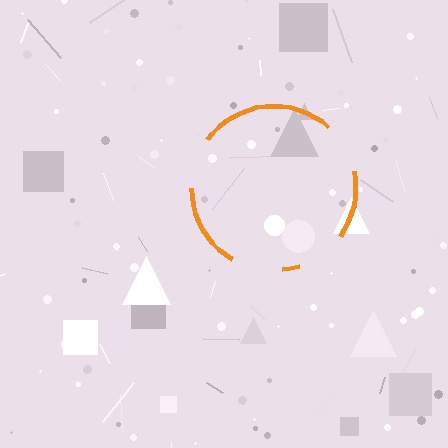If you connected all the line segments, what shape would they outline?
They would outline a circle.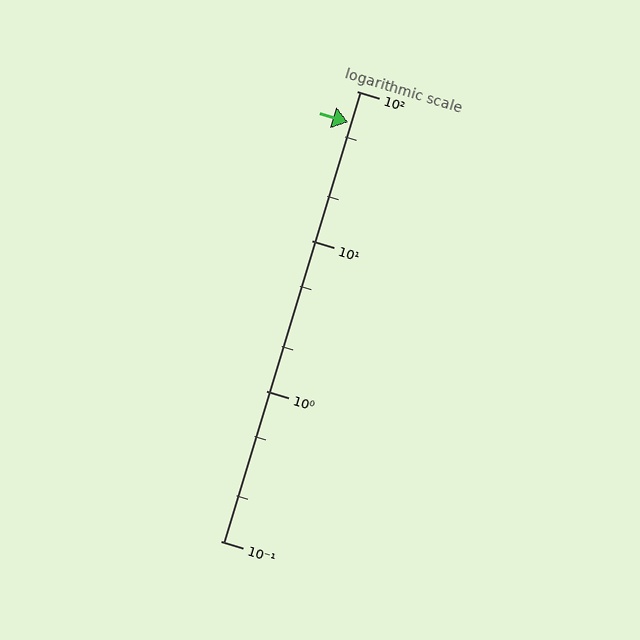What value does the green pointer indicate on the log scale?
The pointer indicates approximately 62.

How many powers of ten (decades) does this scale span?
The scale spans 3 decades, from 0.1 to 100.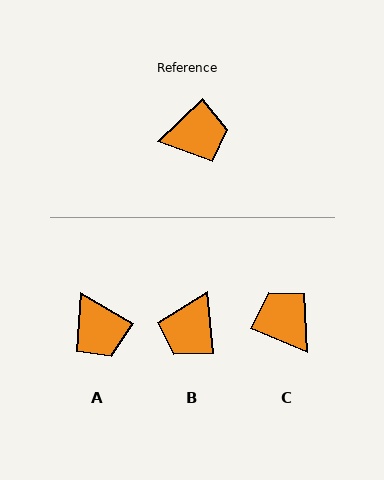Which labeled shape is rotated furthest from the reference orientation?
B, about 127 degrees away.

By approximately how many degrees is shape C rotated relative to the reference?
Approximately 114 degrees counter-clockwise.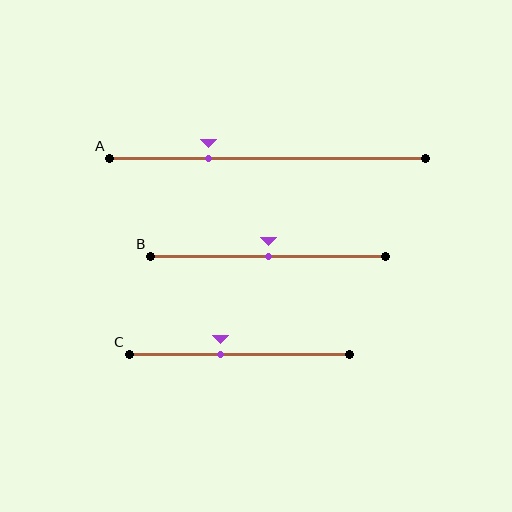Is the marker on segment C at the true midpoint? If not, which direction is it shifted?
No, the marker on segment C is shifted to the left by about 9% of the segment length.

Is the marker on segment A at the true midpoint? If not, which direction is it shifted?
No, the marker on segment A is shifted to the left by about 19% of the segment length.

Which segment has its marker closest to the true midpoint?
Segment B has its marker closest to the true midpoint.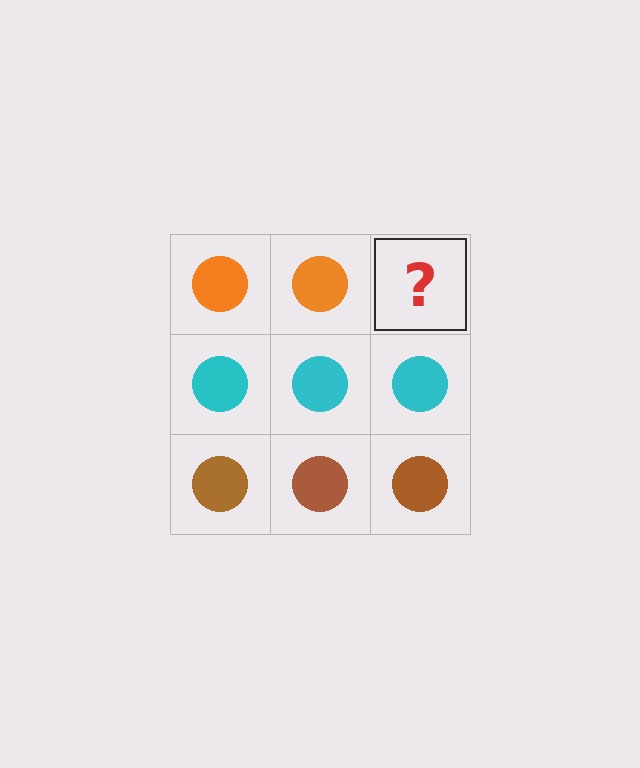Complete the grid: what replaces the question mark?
The question mark should be replaced with an orange circle.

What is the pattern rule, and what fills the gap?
The rule is that each row has a consistent color. The gap should be filled with an orange circle.